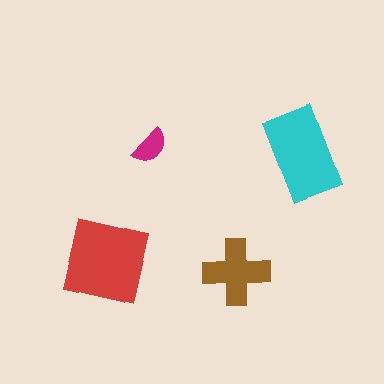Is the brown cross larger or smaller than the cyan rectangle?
Smaller.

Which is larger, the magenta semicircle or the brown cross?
The brown cross.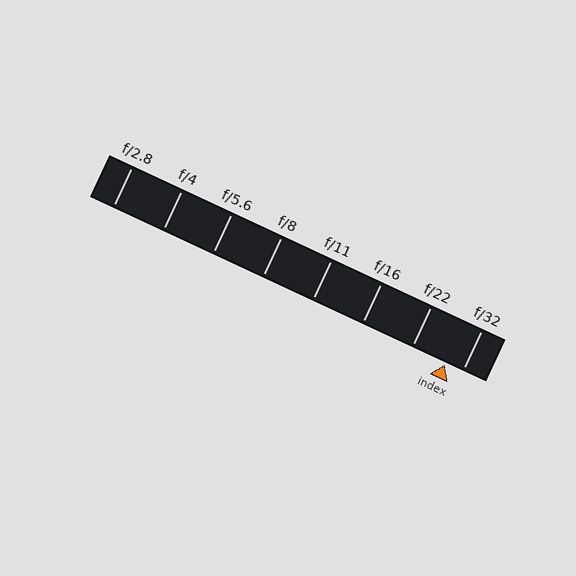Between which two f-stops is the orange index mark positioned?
The index mark is between f/22 and f/32.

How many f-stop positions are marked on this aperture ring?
There are 8 f-stop positions marked.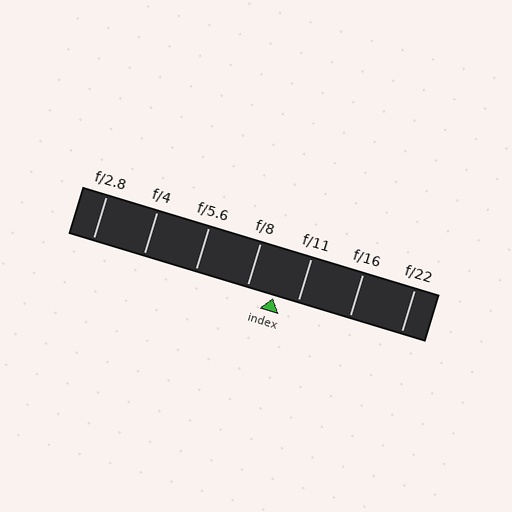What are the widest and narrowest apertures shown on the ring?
The widest aperture shown is f/2.8 and the narrowest is f/22.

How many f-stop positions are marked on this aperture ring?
There are 7 f-stop positions marked.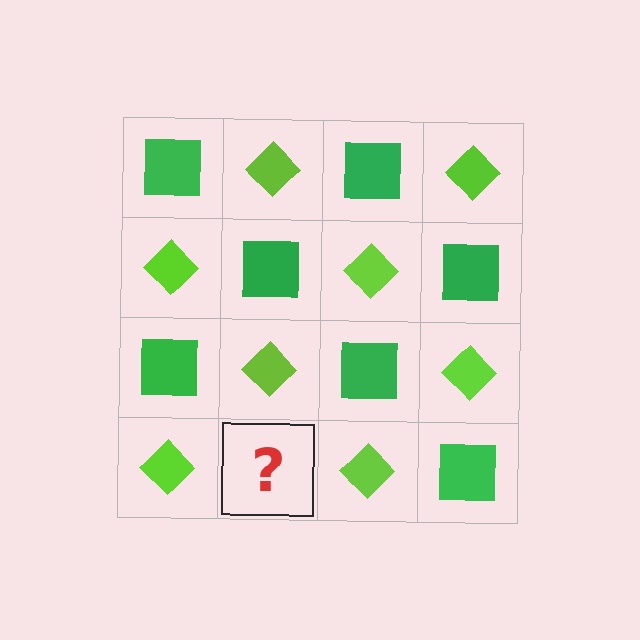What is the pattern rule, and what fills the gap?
The rule is that it alternates green square and lime diamond in a checkerboard pattern. The gap should be filled with a green square.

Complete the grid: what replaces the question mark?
The question mark should be replaced with a green square.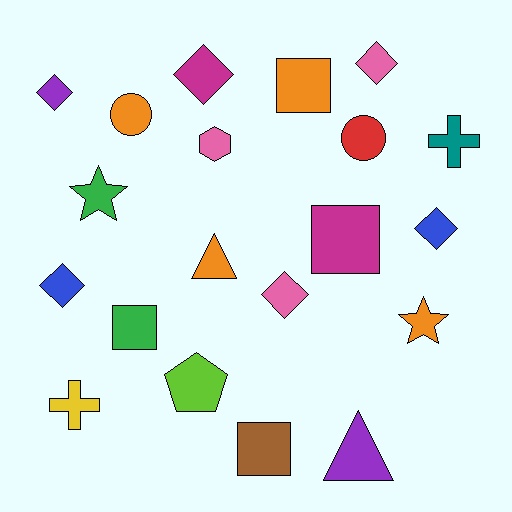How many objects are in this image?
There are 20 objects.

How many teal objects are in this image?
There is 1 teal object.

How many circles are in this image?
There are 2 circles.